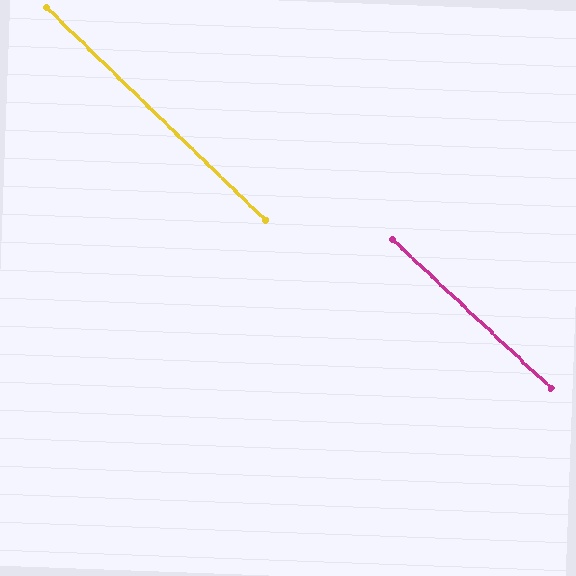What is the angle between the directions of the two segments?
Approximately 1 degree.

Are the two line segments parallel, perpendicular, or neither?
Parallel — their directions differ by only 1.2°.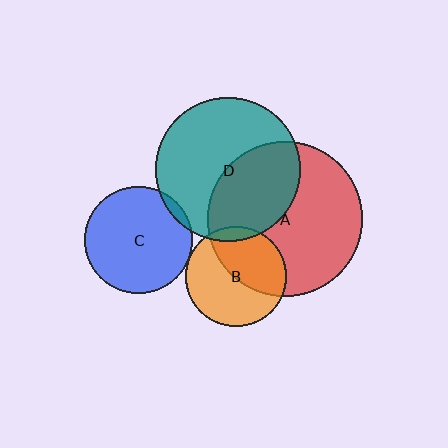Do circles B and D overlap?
Yes.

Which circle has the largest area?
Circle A (red).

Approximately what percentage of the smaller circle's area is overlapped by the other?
Approximately 10%.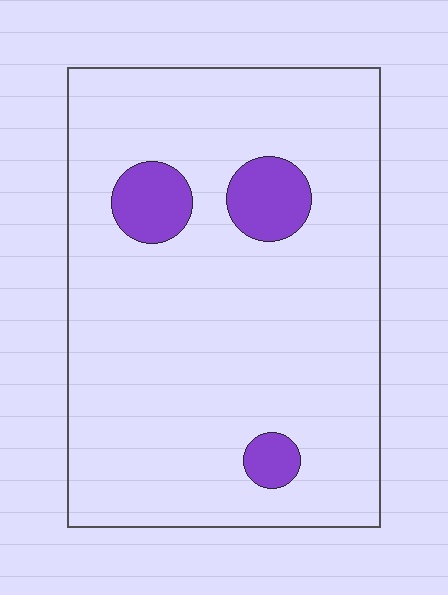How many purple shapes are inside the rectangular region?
3.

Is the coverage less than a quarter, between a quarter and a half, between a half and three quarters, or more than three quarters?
Less than a quarter.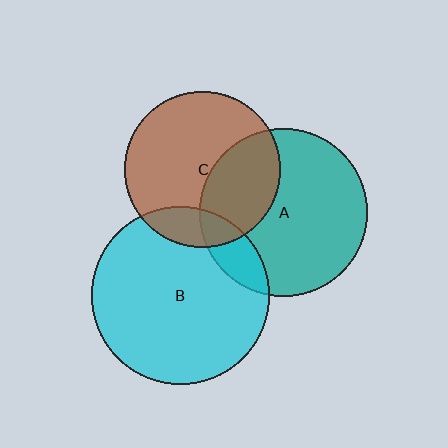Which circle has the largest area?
Circle B (cyan).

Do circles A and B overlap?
Yes.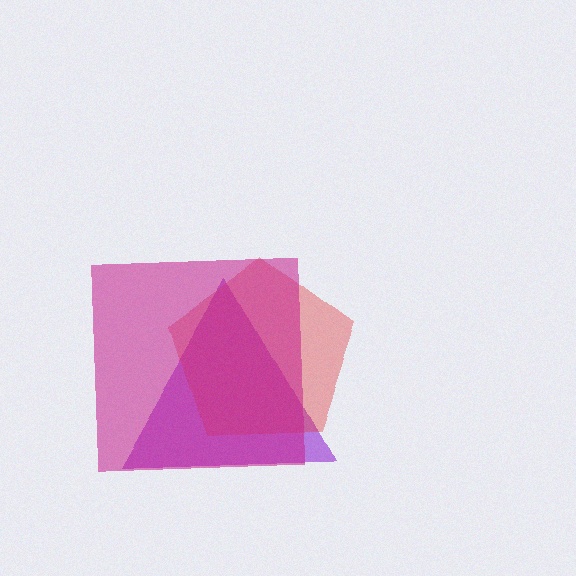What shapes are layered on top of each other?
The layered shapes are: a purple triangle, a red pentagon, a magenta square.